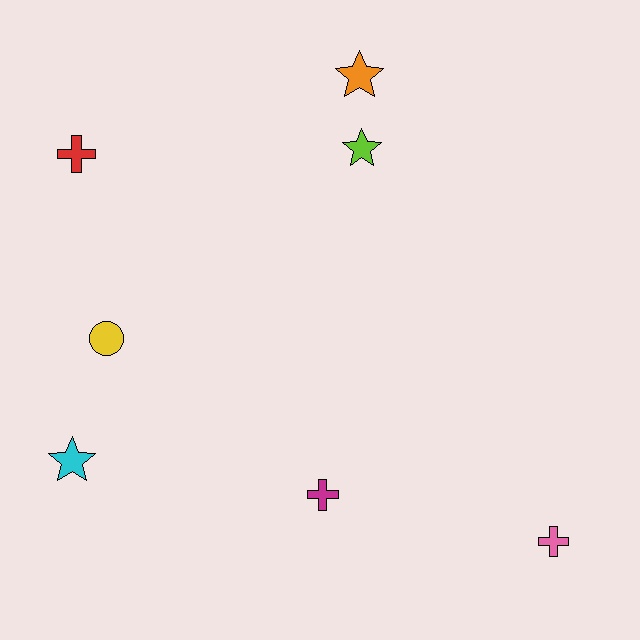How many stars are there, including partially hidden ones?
There are 3 stars.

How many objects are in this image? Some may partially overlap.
There are 7 objects.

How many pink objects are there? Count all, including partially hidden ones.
There is 1 pink object.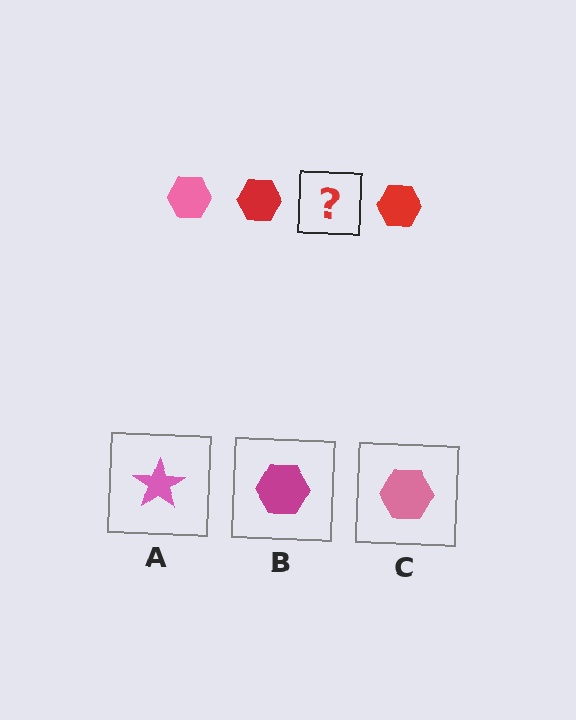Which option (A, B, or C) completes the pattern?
C.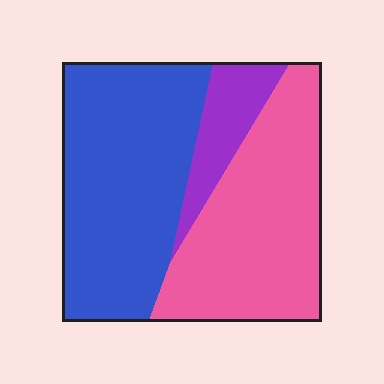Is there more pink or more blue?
Blue.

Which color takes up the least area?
Purple, at roughly 10%.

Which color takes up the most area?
Blue, at roughly 45%.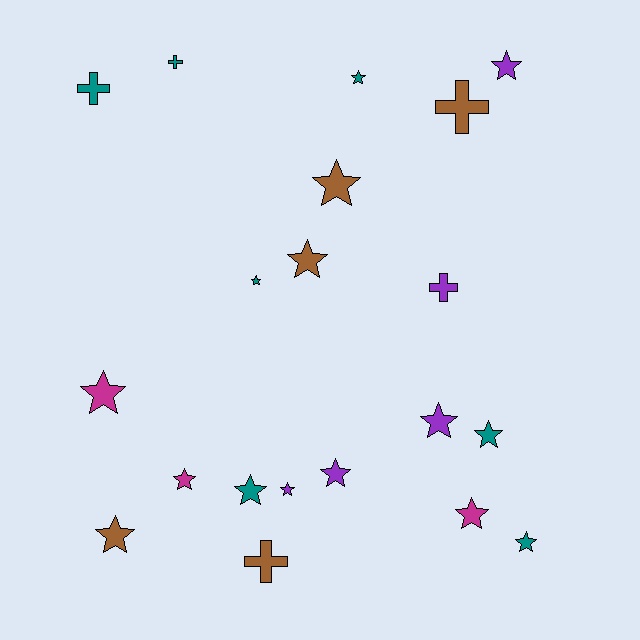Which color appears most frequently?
Teal, with 7 objects.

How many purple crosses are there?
There is 1 purple cross.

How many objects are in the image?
There are 20 objects.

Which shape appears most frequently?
Star, with 15 objects.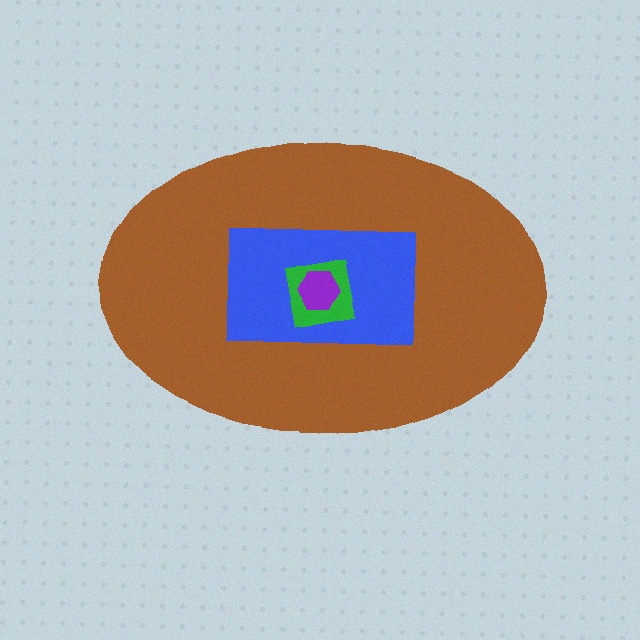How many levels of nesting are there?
4.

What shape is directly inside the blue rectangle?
The green square.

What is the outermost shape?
The brown ellipse.